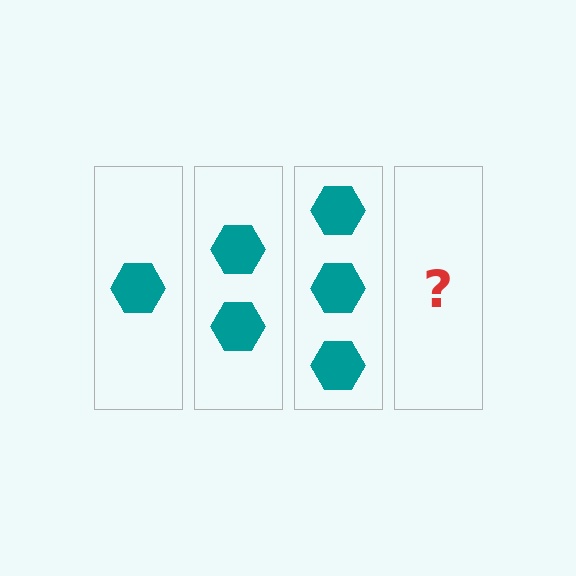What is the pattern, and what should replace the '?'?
The pattern is that each step adds one more hexagon. The '?' should be 4 hexagons.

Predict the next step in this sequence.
The next step is 4 hexagons.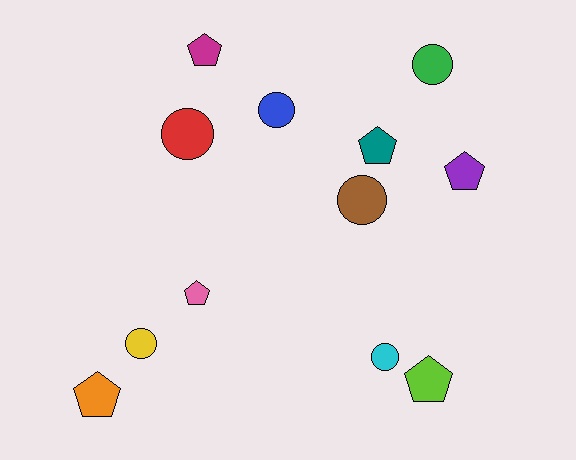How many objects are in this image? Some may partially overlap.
There are 12 objects.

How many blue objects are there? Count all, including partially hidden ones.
There is 1 blue object.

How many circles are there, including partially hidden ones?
There are 6 circles.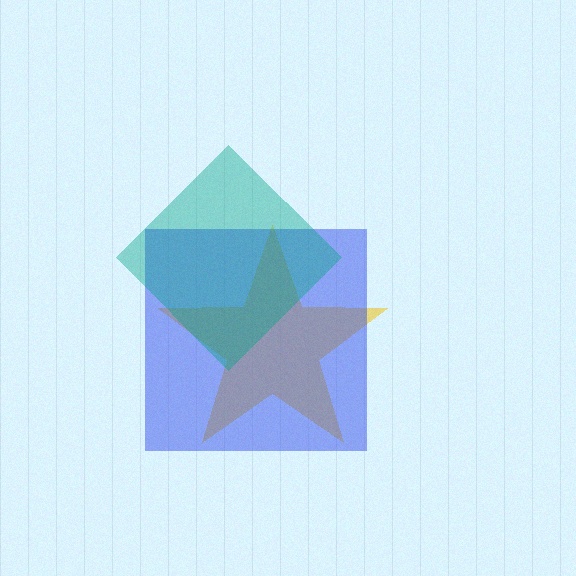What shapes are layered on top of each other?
The layered shapes are: a yellow star, a blue square, a teal diamond.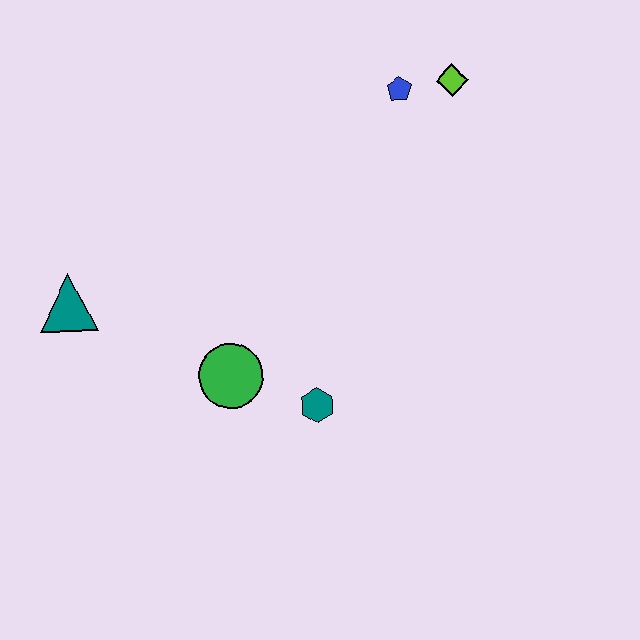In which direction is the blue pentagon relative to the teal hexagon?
The blue pentagon is above the teal hexagon.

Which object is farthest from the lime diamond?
The teal triangle is farthest from the lime diamond.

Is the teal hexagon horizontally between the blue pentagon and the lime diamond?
No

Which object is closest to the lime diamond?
The blue pentagon is closest to the lime diamond.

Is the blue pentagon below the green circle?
No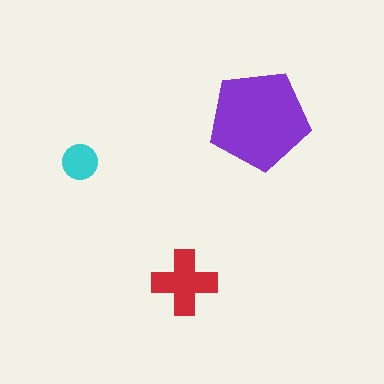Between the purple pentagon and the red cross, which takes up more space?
The purple pentagon.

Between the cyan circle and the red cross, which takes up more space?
The red cross.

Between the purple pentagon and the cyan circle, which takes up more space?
The purple pentagon.